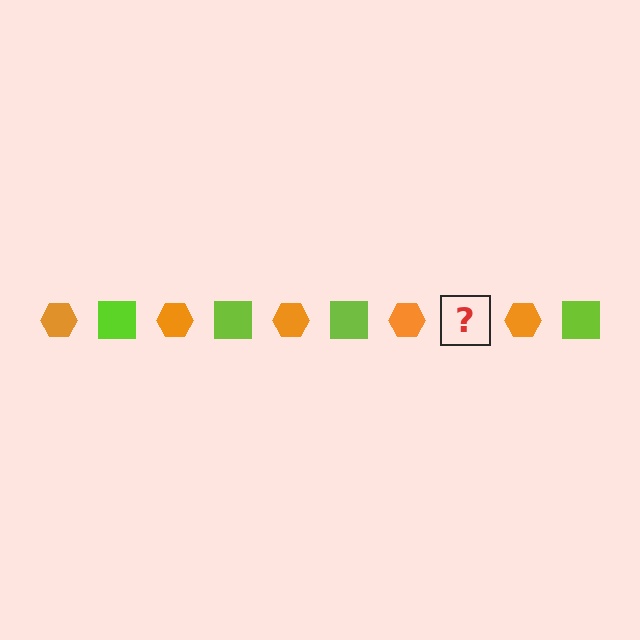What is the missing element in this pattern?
The missing element is a lime square.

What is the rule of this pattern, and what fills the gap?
The rule is that the pattern alternates between orange hexagon and lime square. The gap should be filled with a lime square.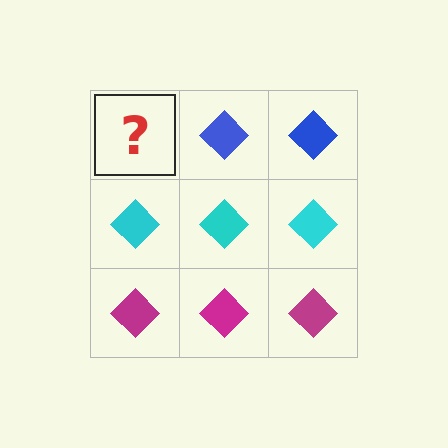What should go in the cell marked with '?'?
The missing cell should contain a blue diamond.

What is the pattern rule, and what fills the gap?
The rule is that each row has a consistent color. The gap should be filled with a blue diamond.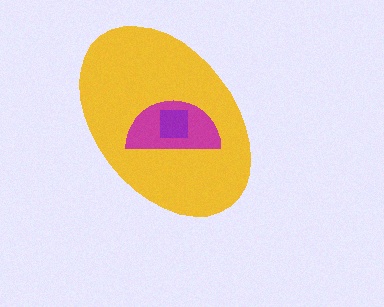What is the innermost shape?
The purple square.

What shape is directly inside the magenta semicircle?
The purple square.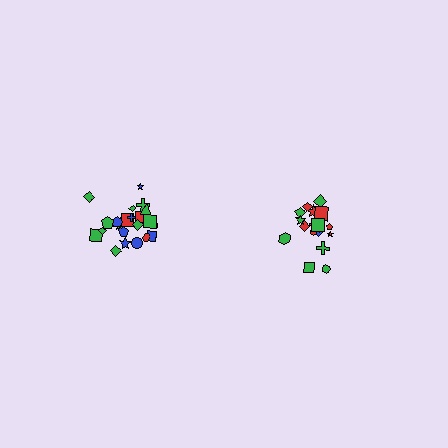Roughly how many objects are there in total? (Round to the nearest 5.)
Roughly 40 objects in total.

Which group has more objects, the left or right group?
The left group.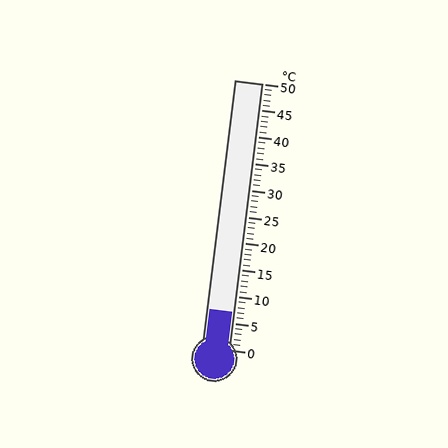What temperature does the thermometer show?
The thermometer shows approximately 7°C.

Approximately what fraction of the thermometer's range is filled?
The thermometer is filled to approximately 15% of its range.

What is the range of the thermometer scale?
The thermometer scale ranges from 0°C to 50°C.